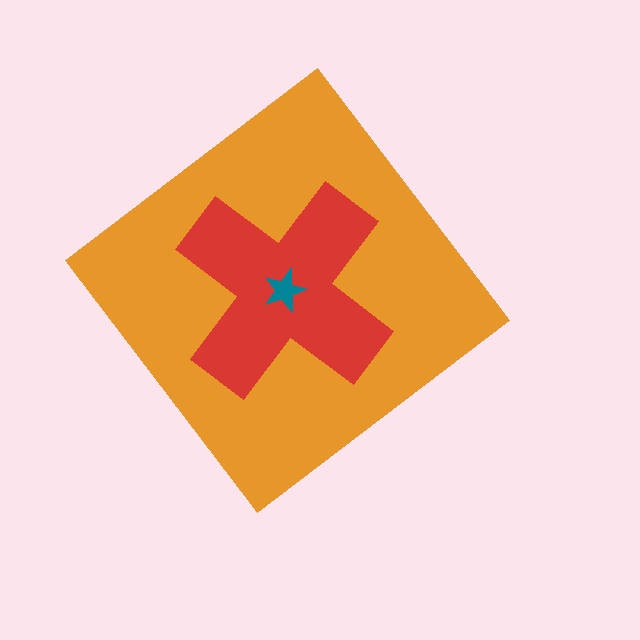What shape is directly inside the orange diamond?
The red cross.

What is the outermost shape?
The orange diamond.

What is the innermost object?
The teal star.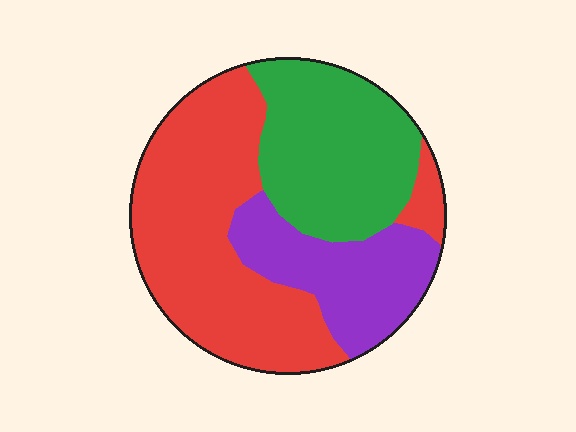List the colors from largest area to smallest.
From largest to smallest: red, green, purple.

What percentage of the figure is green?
Green takes up about one third (1/3) of the figure.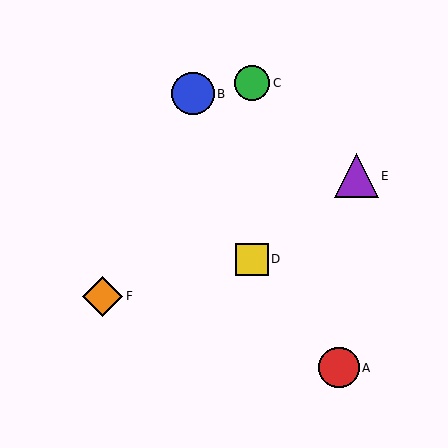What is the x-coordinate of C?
Object C is at x≈252.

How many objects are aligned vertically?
2 objects (C, D) are aligned vertically.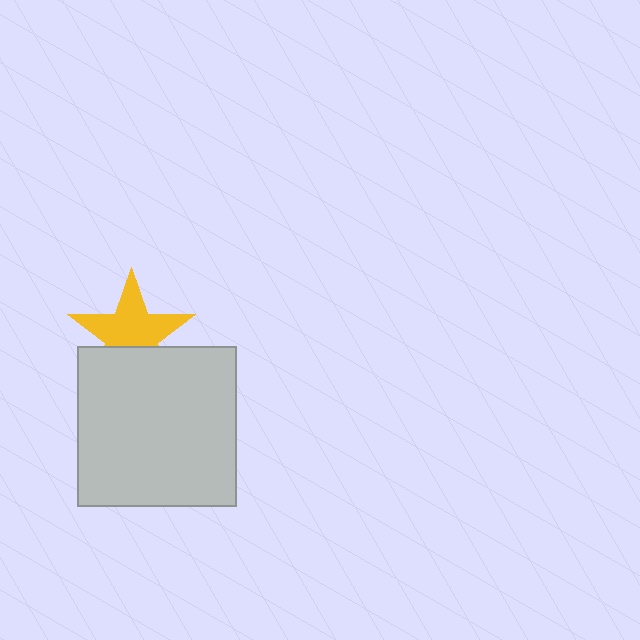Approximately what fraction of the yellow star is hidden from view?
Roughly 35% of the yellow star is hidden behind the light gray square.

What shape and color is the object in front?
The object in front is a light gray square.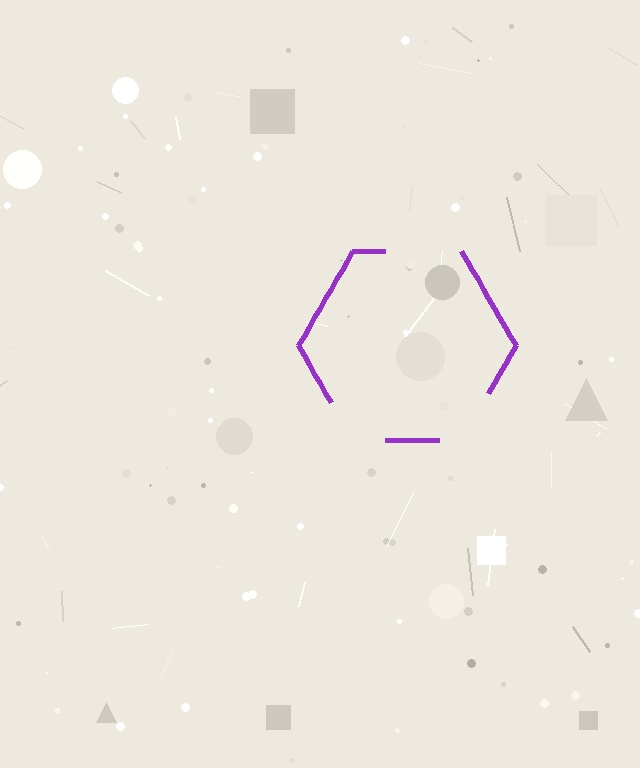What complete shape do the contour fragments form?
The contour fragments form a hexagon.